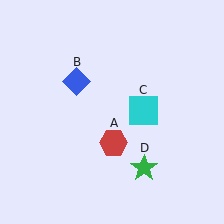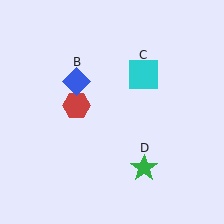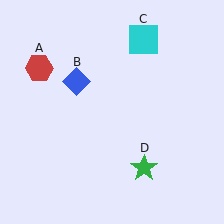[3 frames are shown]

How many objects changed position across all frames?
2 objects changed position: red hexagon (object A), cyan square (object C).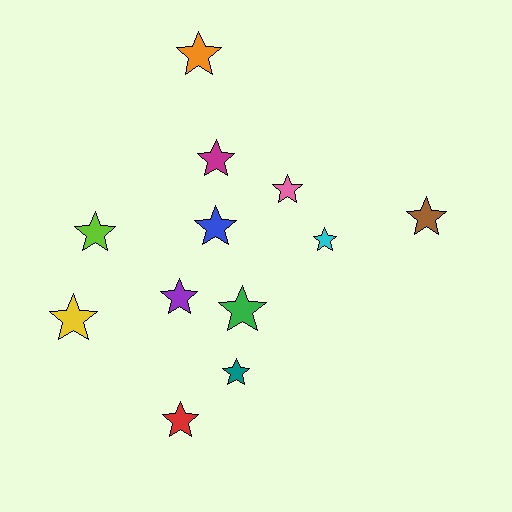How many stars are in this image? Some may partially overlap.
There are 12 stars.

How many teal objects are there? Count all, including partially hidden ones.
There is 1 teal object.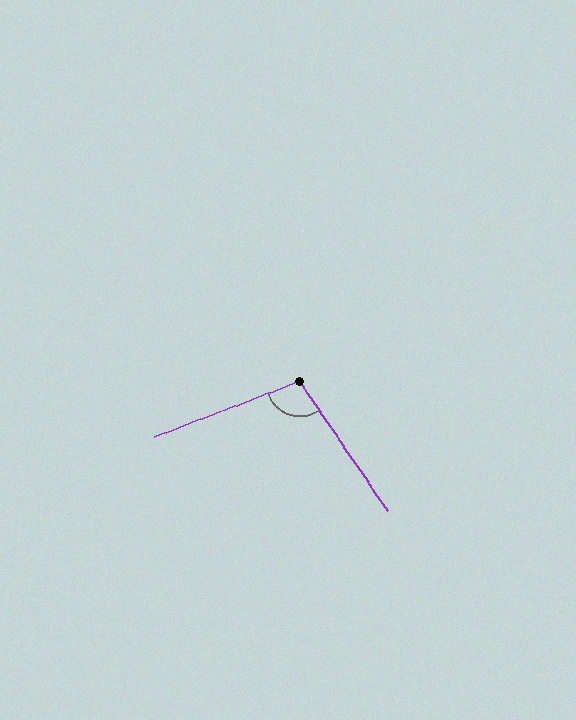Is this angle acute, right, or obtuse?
It is obtuse.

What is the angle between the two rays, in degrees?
Approximately 104 degrees.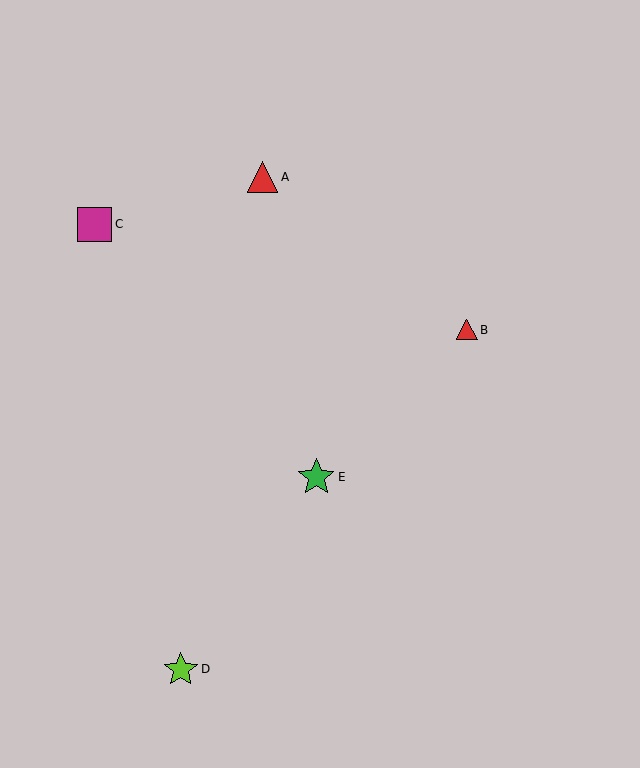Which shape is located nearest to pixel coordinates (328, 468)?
The green star (labeled E) at (316, 477) is nearest to that location.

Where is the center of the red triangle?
The center of the red triangle is at (467, 330).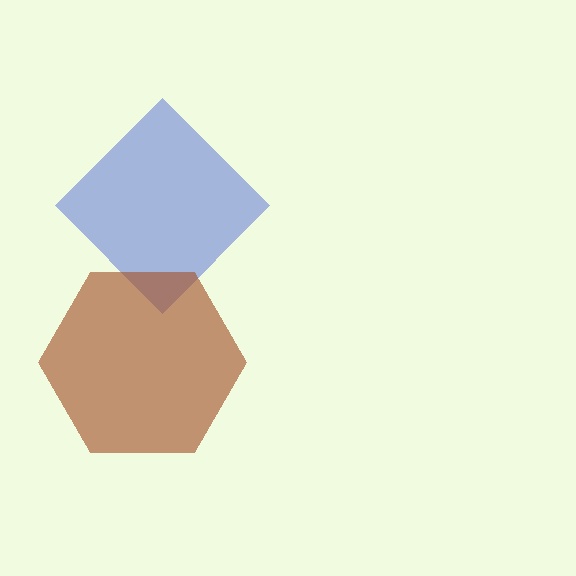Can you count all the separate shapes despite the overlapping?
Yes, there are 2 separate shapes.